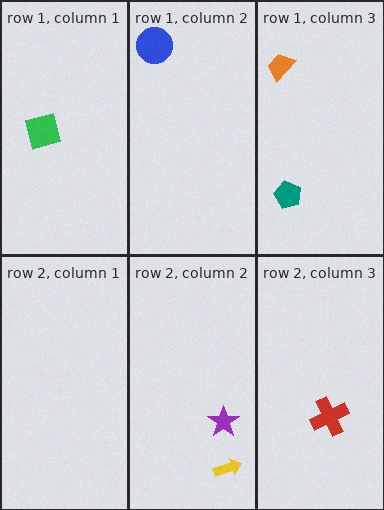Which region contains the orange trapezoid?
The row 1, column 3 region.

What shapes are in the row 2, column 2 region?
The purple star, the yellow arrow.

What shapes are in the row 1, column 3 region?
The orange trapezoid, the teal pentagon.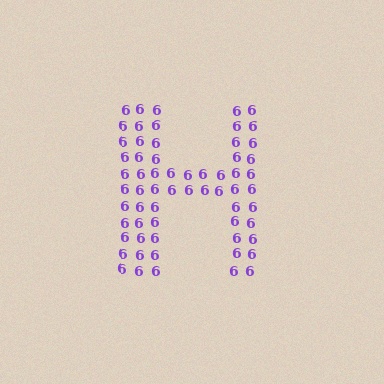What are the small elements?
The small elements are digit 6's.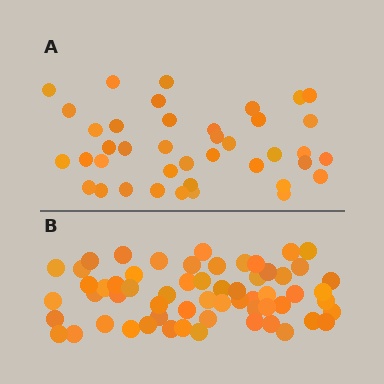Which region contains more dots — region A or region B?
Region B (the bottom region) has more dots.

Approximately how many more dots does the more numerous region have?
Region B has approximately 20 more dots than region A.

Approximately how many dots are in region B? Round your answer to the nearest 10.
About 60 dots.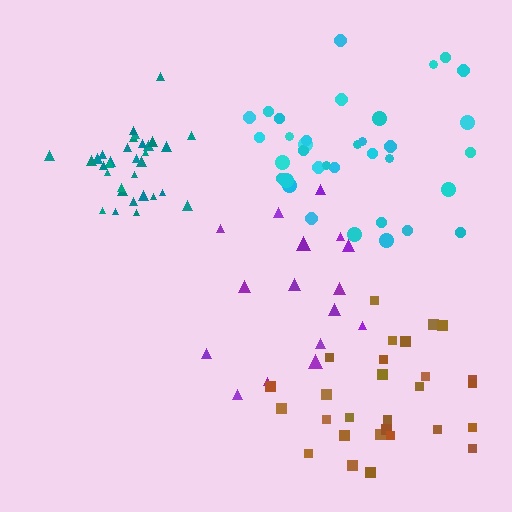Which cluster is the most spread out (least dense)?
Purple.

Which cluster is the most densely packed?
Teal.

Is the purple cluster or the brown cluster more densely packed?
Brown.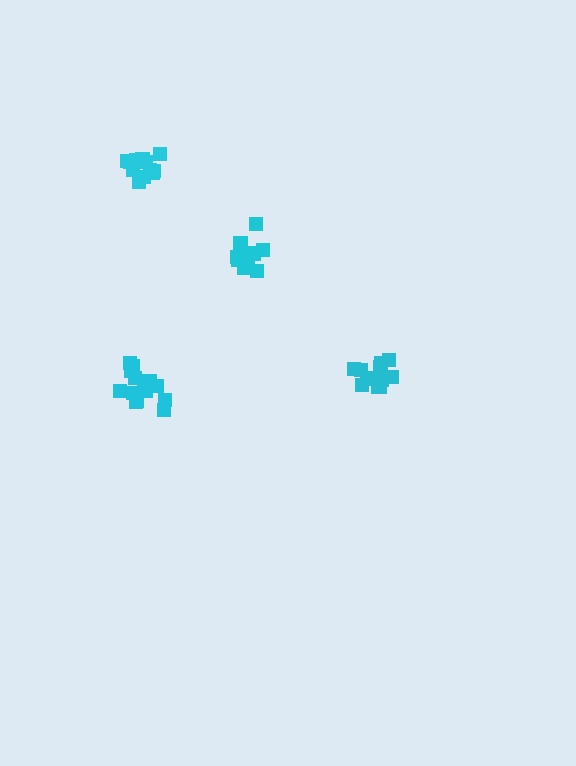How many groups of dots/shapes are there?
There are 4 groups.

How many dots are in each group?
Group 1: 14 dots, Group 2: 16 dots, Group 3: 12 dots, Group 4: 12 dots (54 total).